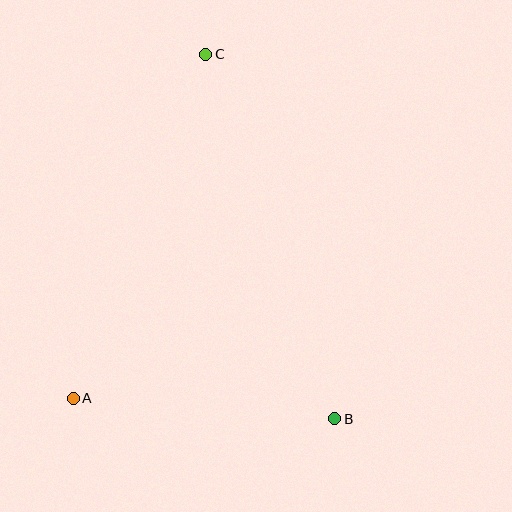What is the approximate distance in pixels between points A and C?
The distance between A and C is approximately 369 pixels.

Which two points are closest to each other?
Points A and B are closest to each other.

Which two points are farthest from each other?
Points B and C are farthest from each other.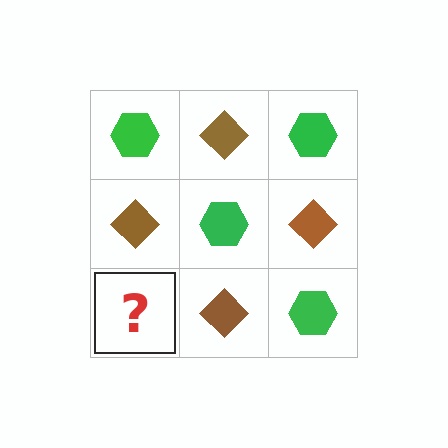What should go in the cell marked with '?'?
The missing cell should contain a green hexagon.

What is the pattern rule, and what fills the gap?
The rule is that it alternates green hexagon and brown diamond in a checkerboard pattern. The gap should be filled with a green hexagon.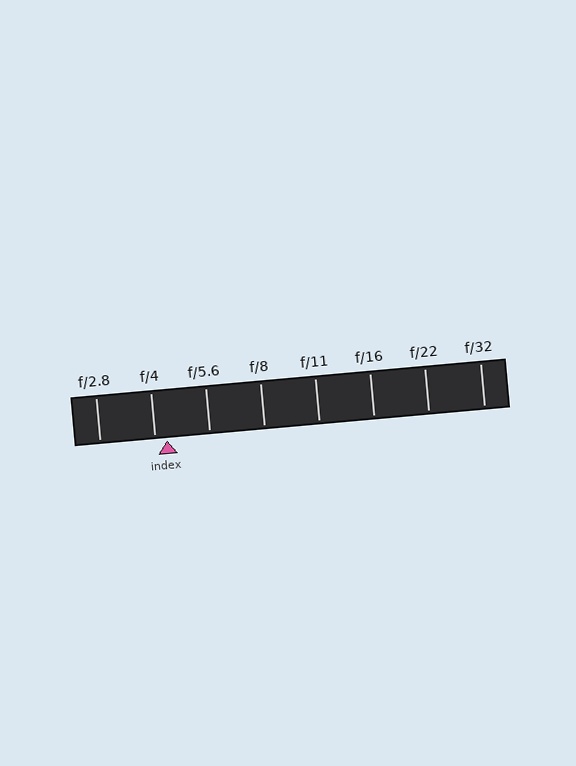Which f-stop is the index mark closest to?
The index mark is closest to f/4.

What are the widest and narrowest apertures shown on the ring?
The widest aperture shown is f/2.8 and the narrowest is f/32.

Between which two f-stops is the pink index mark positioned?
The index mark is between f/4 and f/5.6.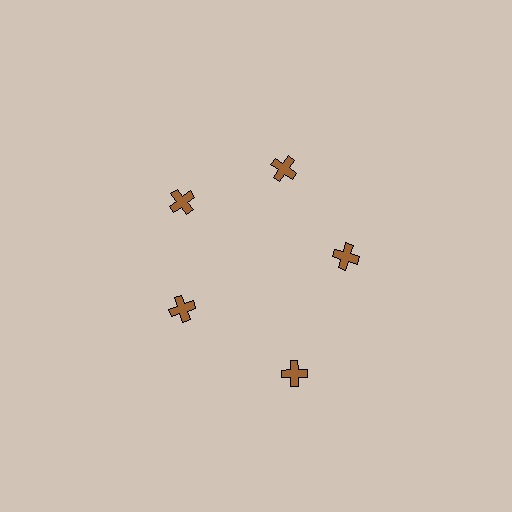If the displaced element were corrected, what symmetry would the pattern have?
It would have 5-fold rotational symmetry — the pattern would map onto itself every 72 degrees.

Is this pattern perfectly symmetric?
No. The 5 brown crosses are arranged in a ring, but one element near the 5 o'clock position is pushed outward from the center, breaking the 5-fold rotational symmetry.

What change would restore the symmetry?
The symmetry would be restored by moving it inward, back onto the ring so that all 5 crosses sit at equal angles and equal distance from the center.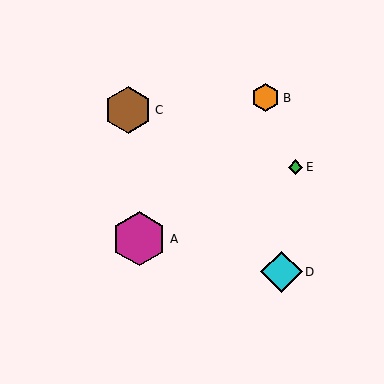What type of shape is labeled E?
Shape E is a green diamond.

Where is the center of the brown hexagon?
The center of the brown hexagon is at (128, 110).